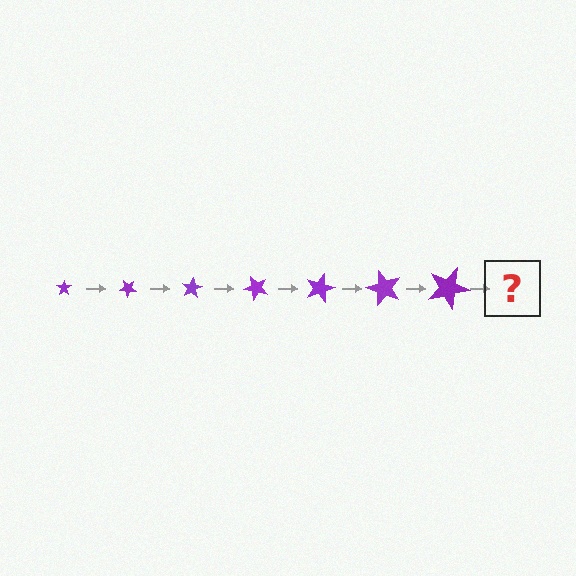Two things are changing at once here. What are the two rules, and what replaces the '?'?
The two rules are that the star grows larger each step and it rotates 40 degrees each step. The '?' should be a star, larger than the previous one and rotated 280 degrees from the start.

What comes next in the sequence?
The next element should be a star, larger than the previous one and rotated 280 degrees from the start.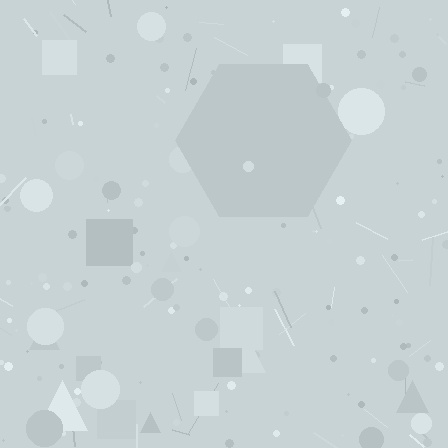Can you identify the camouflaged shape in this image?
The camouflaged shape is a hexagon.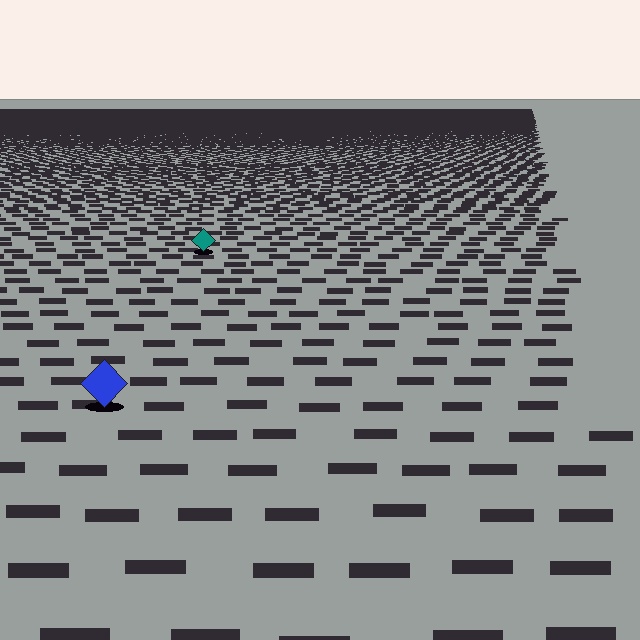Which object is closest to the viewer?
The blue diamond is closest. The texture marks near it are larger and more spread out.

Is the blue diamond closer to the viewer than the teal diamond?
Yes. The blue diamond is closer — you can tell from the texture gradient: the ground texture is coarser near it.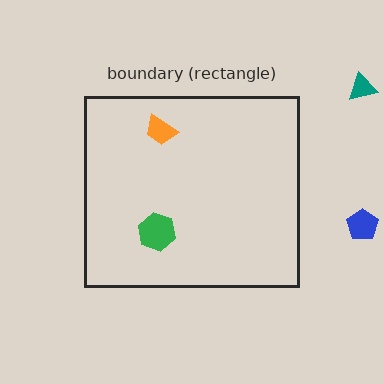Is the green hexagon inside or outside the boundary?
Inside.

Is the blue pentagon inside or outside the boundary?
Outside.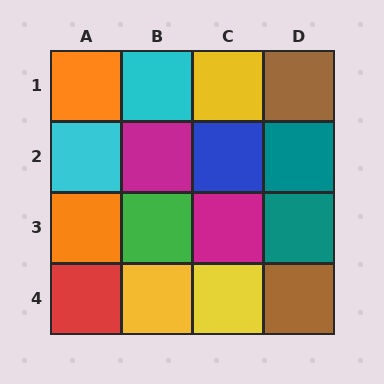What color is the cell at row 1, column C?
Yellow.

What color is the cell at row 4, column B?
Yellow.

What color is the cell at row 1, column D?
Brown.